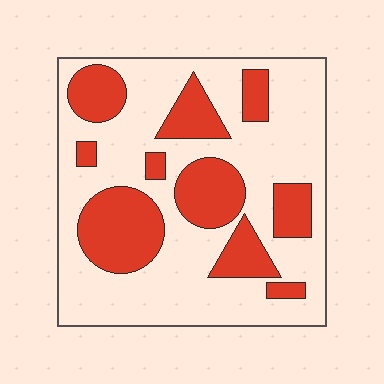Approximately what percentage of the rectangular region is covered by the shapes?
Approximately 30%.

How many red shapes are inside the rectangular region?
10.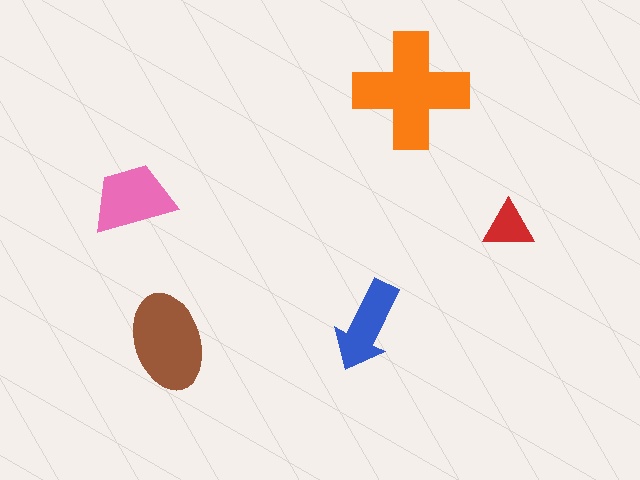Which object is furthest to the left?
The pink trapezoid is leftmost.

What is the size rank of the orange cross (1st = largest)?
1st.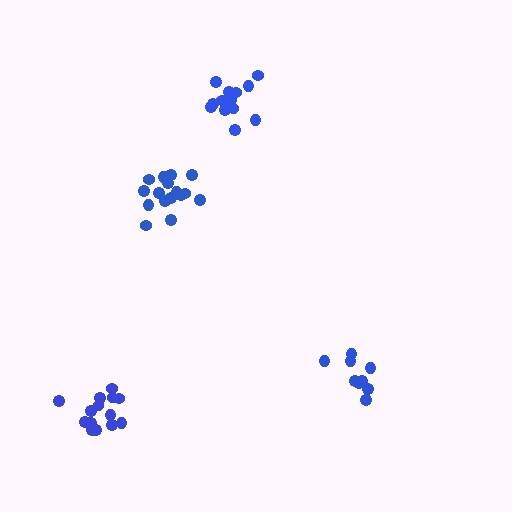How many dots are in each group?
Group 1: 15 dots, Group 2: 10 dots, Group 3: 16 dots, Group 4: 14 dots (55 total).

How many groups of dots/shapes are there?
There are 4 groups.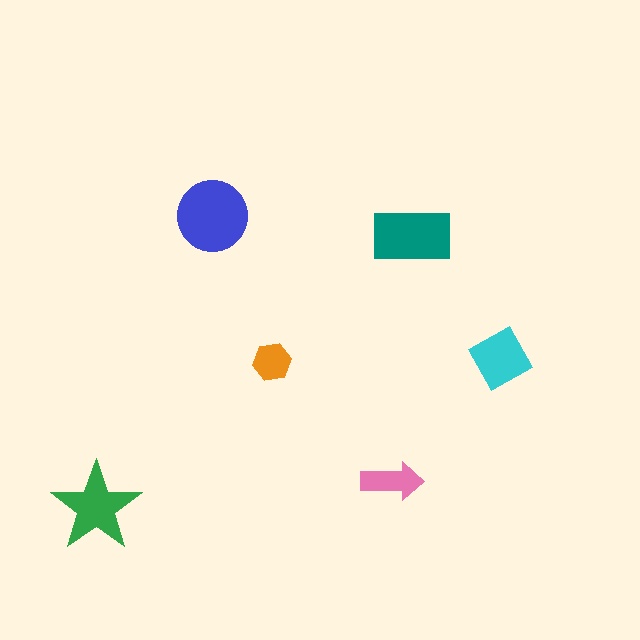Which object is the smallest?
The orange hexagon.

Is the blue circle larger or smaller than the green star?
Larger.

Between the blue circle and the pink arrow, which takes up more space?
The blue circle.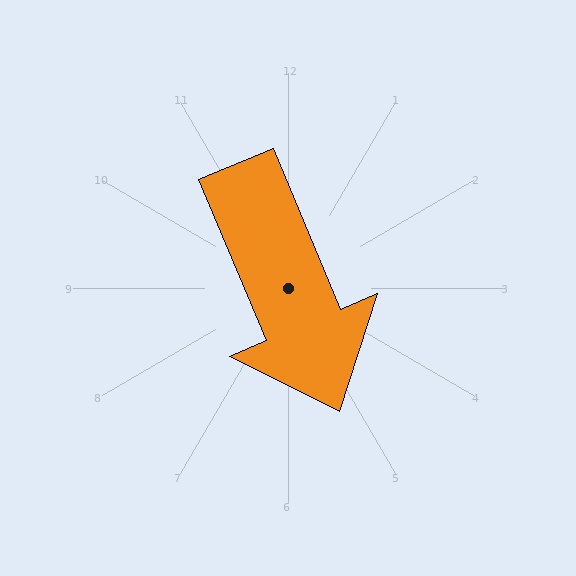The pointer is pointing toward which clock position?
Roughly 5 o'clock.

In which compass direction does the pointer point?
Southeast.